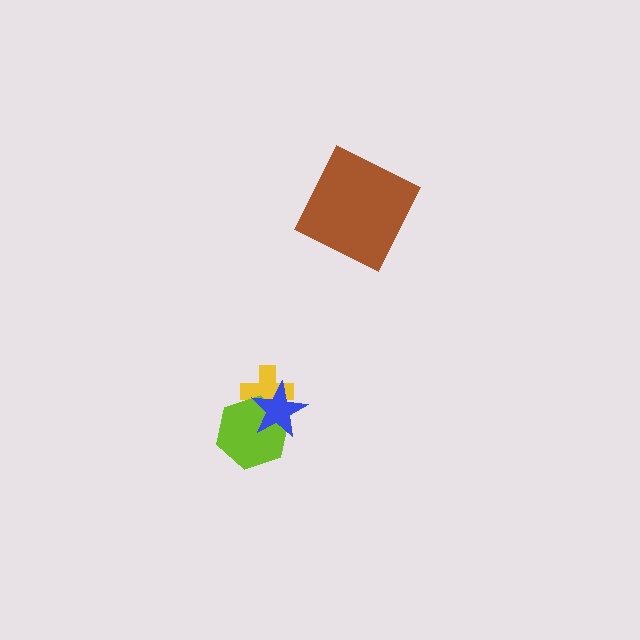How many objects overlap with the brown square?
0 objects overlap with the brown square.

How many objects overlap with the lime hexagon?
2 objects overlap with the lime hexagon.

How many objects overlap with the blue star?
2 objects overlap with the blue star.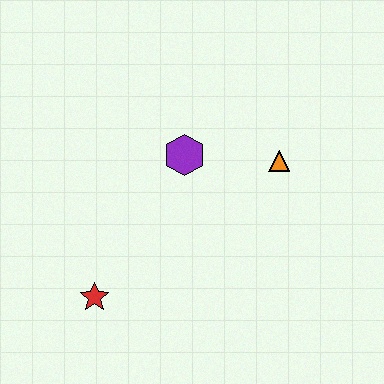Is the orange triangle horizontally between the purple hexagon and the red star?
No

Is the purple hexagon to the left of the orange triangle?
Yes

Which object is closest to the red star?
The purple hexagon is closest to the red star.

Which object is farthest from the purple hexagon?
The red star is farthest from the purple hexagon.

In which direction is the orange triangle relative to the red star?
The orange triangle is to the right of the red star.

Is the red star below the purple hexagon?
Yes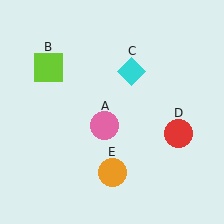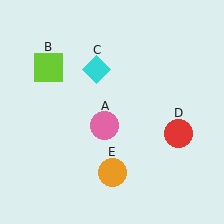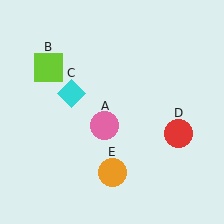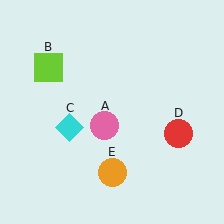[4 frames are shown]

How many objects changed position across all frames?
1 object changed position: cyan diamond (object C).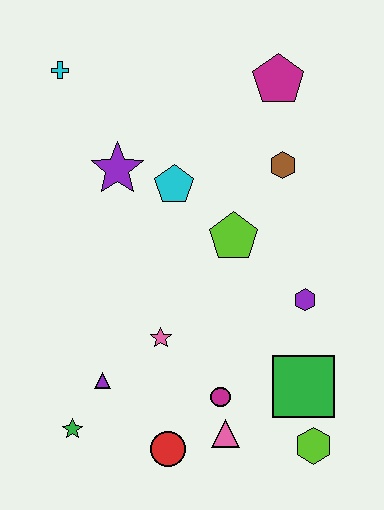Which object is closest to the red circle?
The pink triangle is closest to the red circle.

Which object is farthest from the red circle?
The cyan cross is farthest from the red circle.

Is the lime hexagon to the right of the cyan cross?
Yes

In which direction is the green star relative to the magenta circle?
The green star is to the left of the magenta circle.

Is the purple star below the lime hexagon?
No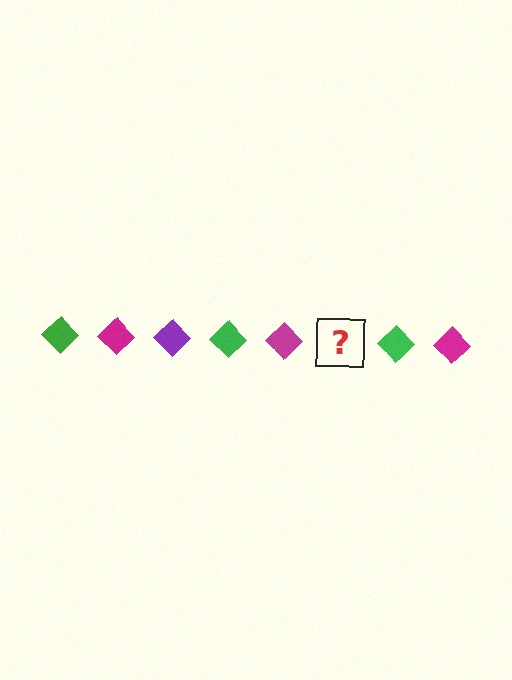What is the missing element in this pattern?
The missing element is a purple diamond.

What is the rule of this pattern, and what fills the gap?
The rule is that the pattern cycles through green, magenta, purple diamonds. The gap should be filled with a purple diamond.